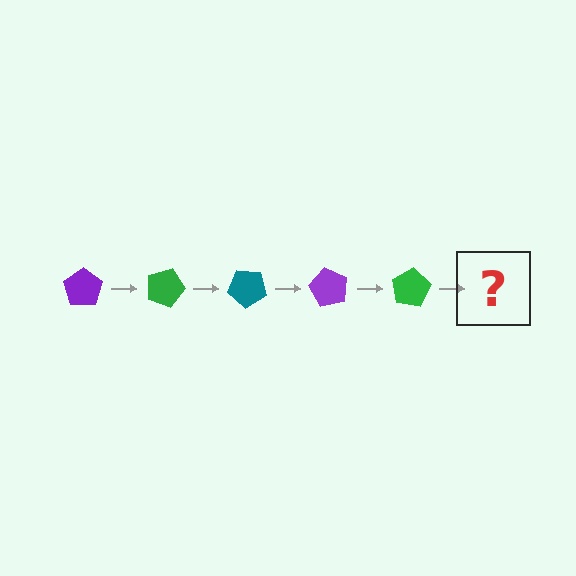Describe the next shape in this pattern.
It should be a teal pentagon, rotated 100 degrees from the start.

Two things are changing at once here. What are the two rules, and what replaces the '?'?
The two rules are that it rotates 20 degrees each step and the color cycles through purple, green, and teal. The '?' should be a teal pentagon, rotated 100 degrees from the start.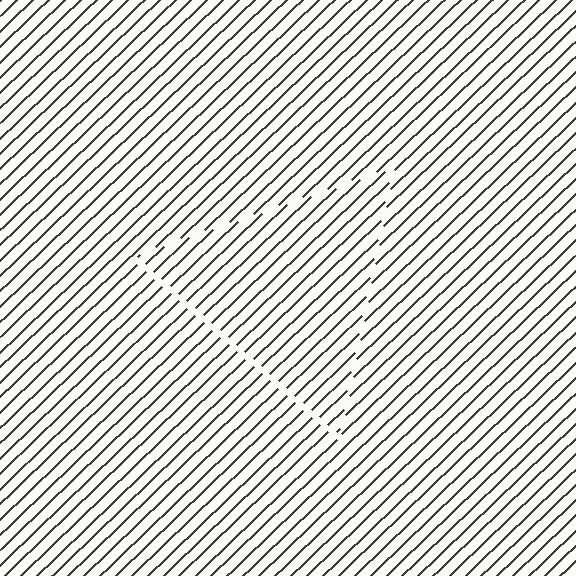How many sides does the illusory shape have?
3 sides — the line-ends trace a triangle.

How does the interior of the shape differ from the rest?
The interior of the shape contains the same grating, shifted by half a period — the contour is defined by the phase discontinuity where line-ends from the inner and outer gratings abut.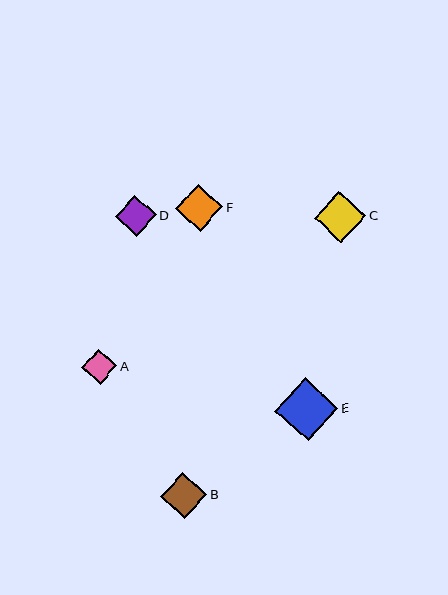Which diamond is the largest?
Diamond E is the largest with a size of approximately 63 pixels.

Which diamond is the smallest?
Diamond A is the smallest with a size of approximately 35 pixels.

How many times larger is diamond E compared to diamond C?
Diamond E is approximately 1.2 times the size of diamond C.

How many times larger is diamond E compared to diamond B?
Diamond E is approximately 1.4 times the size of diamond B.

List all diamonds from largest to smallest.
From largest to smallest: E, C, F, B, D, A.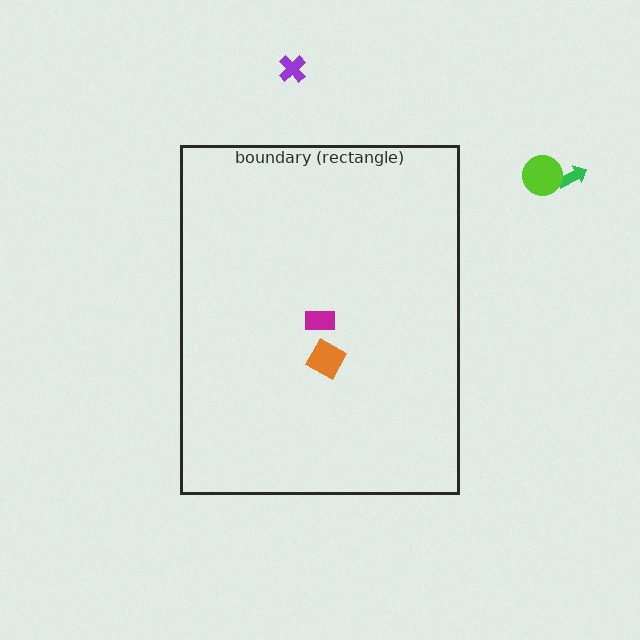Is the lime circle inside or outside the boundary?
Outside.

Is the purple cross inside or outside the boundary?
Outside.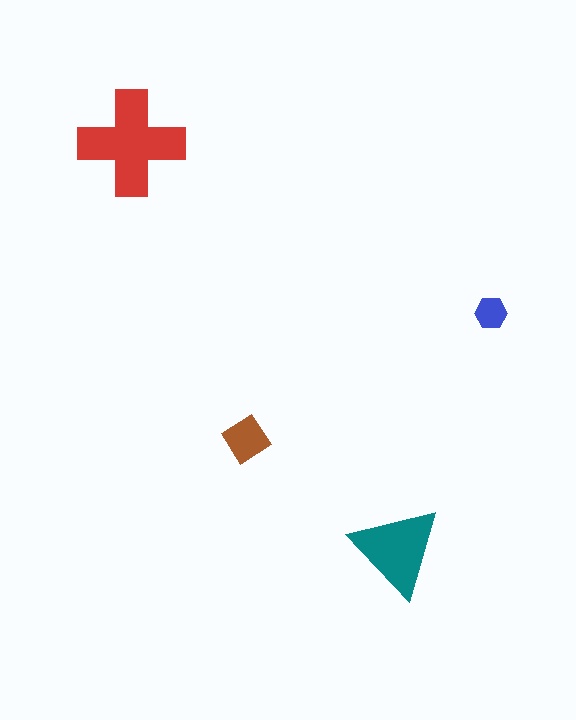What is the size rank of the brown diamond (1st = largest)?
3rd.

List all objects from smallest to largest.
The blue hexagon, the brown diamond, the teal triangle, the red cross.